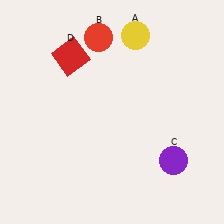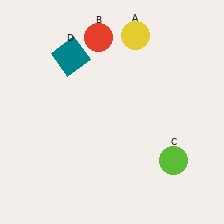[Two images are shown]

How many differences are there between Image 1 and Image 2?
There are 2 differences between the two images.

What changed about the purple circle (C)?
In Image 1, C is purple. In Image 2, it changed to lime.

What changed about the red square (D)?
In Image 1, D is red. In Image 2, it changed to teal.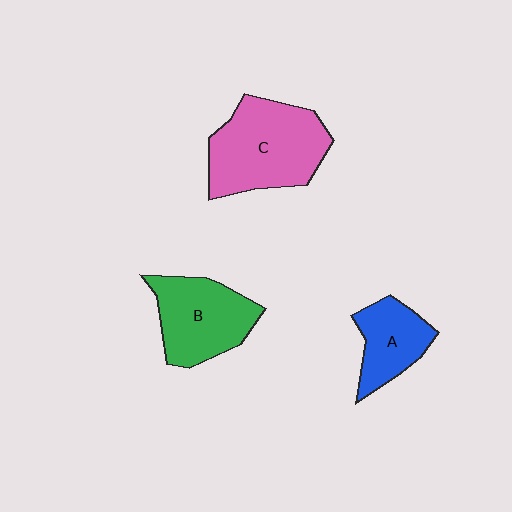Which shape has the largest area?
Shape C (pink).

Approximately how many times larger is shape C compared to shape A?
Approximately 1.8 times.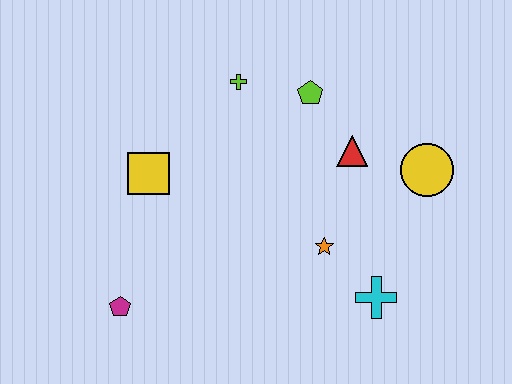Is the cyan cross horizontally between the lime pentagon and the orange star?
No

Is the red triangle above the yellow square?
Yes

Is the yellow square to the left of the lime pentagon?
Yes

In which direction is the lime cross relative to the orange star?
The lime cross is above the orange star.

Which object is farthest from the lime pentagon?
The magenta pentagon is farthest from the lime pentagon.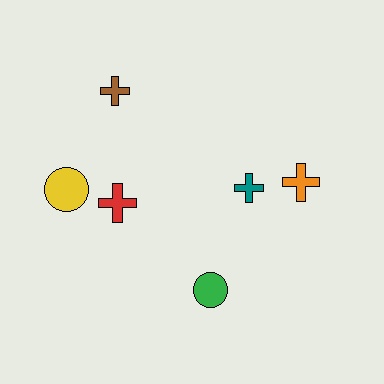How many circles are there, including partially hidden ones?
There are 2 circles.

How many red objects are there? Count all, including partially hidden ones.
There is 1 red object.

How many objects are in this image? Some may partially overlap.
There are 6 objects.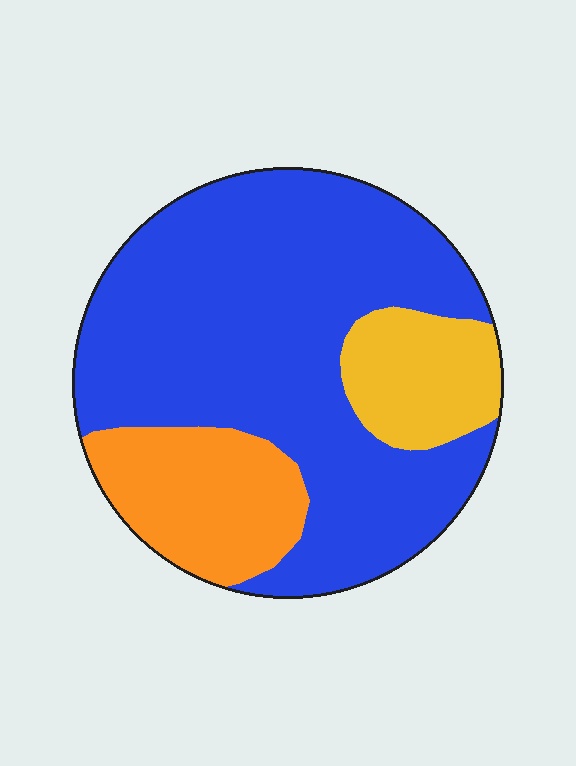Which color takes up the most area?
Blue, at roughly 70%.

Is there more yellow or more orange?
Orange.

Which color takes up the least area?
Yellow, at roughly 15%.